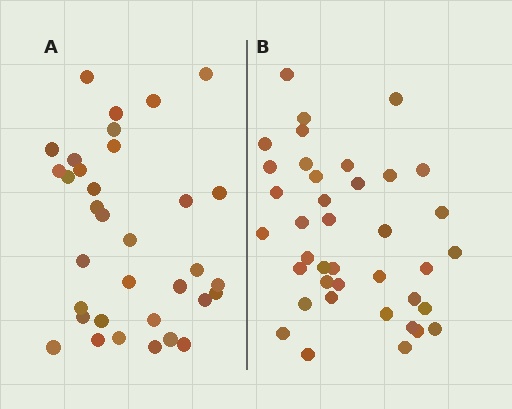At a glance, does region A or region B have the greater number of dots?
Region B (the right region) has more dots.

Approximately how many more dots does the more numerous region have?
Region B has about 5 more dots than region A.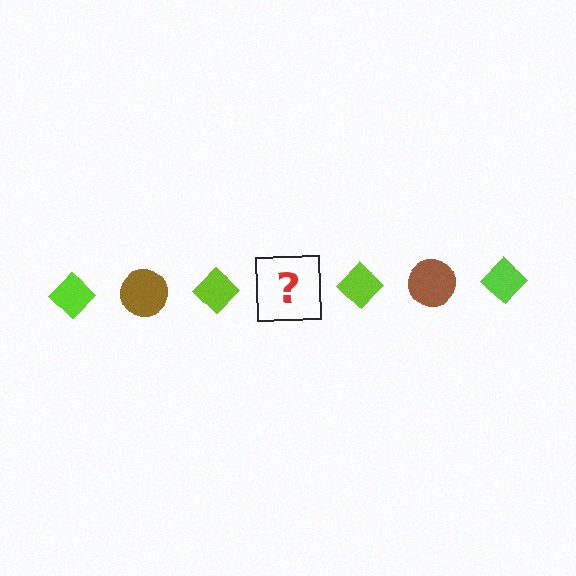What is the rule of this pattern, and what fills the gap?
The rule is that the pattern alternates between lime diamond and brown circle. The gap should be filled with a brown circle.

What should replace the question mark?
The question mark should be replaced with a brown circle.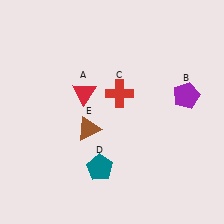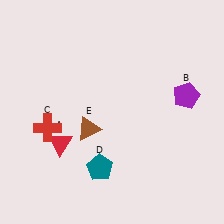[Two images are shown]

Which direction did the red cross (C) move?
The red cross (C) moved left.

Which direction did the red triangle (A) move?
The red triangle (A) moved down.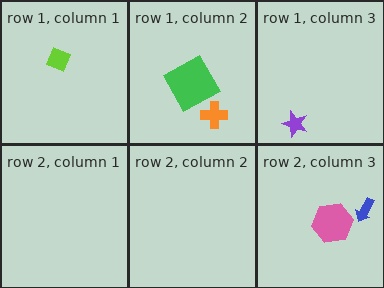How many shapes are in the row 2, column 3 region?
2.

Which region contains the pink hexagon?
The row 2, column 3 region.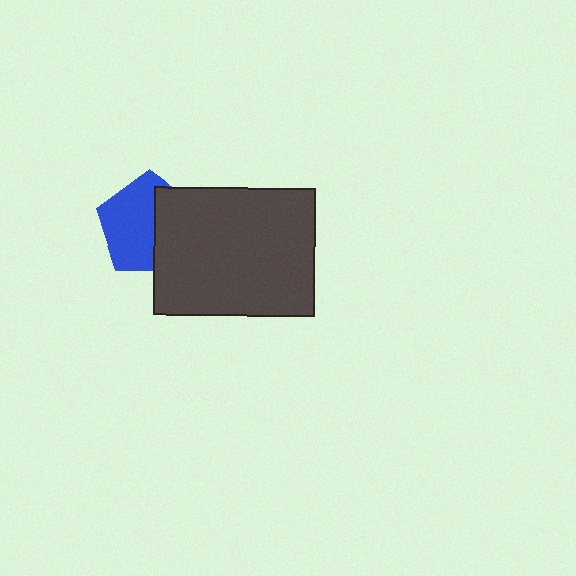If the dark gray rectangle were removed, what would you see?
You would see the complete blue pentagon.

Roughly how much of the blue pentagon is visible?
About half of it is visible (roughly 58%).